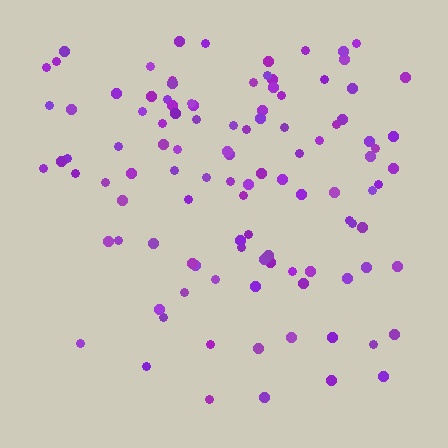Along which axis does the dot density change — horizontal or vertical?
Vertical.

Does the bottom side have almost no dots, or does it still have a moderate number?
Still a moderate number, just noticeably fewer than the top.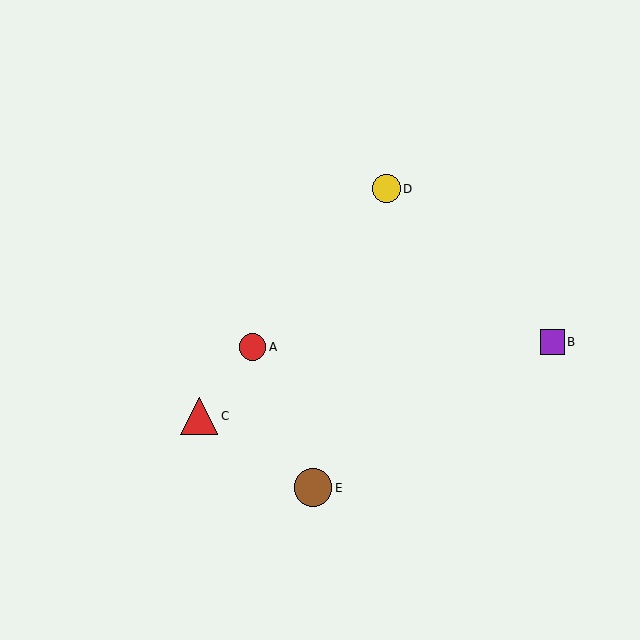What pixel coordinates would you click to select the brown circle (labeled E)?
Click at (313, 488) to select the brown circle E.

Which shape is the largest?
The brown circle (labeled E) is the largest.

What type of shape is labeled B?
Shape B is a purple square.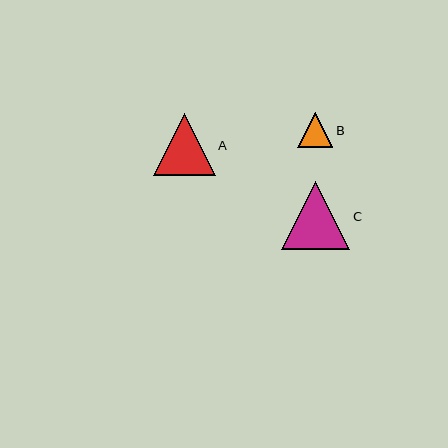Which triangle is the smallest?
Triangle B is the smallest with a size of approximately 35 pixels.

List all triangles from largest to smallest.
From largest to smallest: C, A, B.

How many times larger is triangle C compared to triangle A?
Triangle C is approximately 1.1 times the size of triangle A.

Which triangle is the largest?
Triangle C is the largest with a size of approximately 68 pixels.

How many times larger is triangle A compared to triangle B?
Triangle A is approximately 1.8 times the size of triangle B.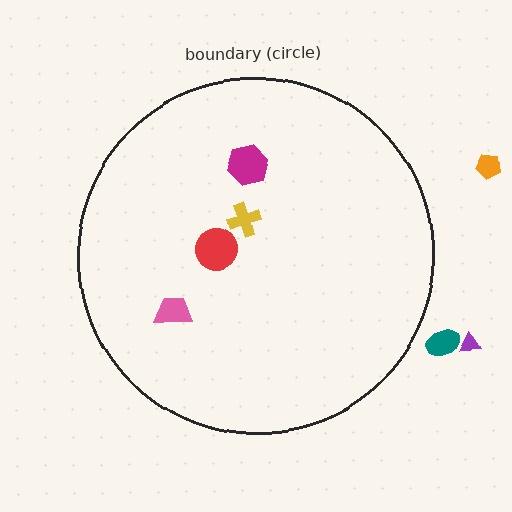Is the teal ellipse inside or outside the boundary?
Outside.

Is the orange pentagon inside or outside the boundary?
Outside.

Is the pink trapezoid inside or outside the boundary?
Inside.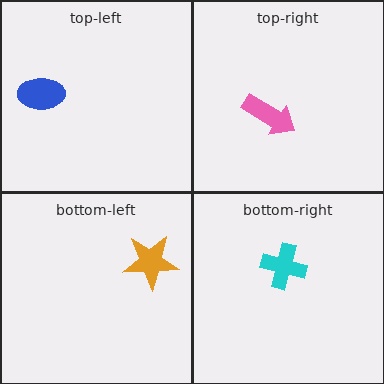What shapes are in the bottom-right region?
The cyan cross.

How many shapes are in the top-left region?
1.